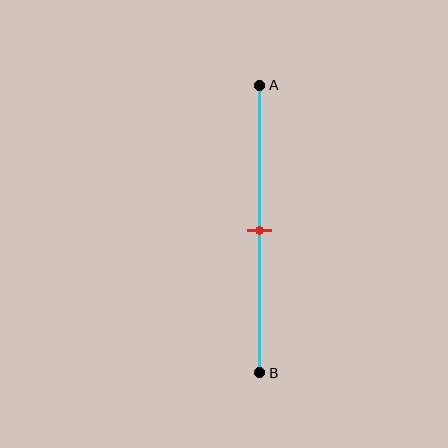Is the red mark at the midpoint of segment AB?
Yes, the mark is approximately at the midpoint.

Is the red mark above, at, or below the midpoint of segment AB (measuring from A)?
The red mark is approximately at the midpoint of segment AB.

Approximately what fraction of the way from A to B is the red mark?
The red mark is approximately 50% of the way from A to B.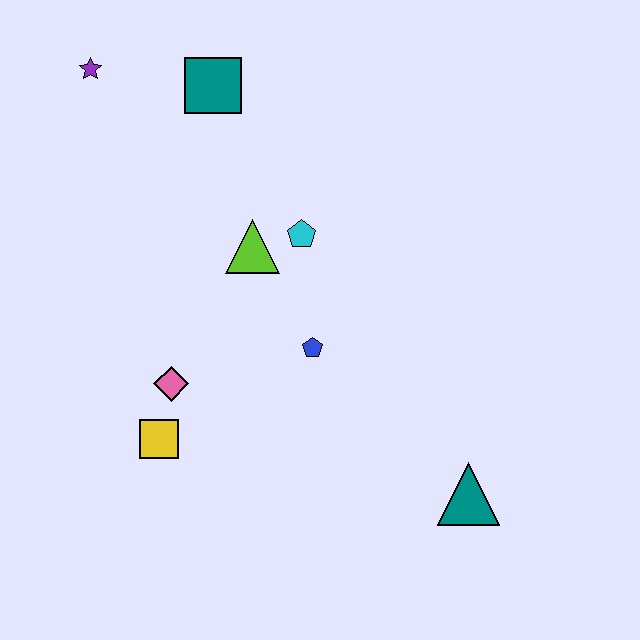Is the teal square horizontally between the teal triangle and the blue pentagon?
No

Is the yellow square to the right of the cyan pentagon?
No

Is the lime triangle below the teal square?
Yes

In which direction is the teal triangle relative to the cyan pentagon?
The teal triangle is below the cyan pentagon.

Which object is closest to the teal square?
The purple star is closest to the teal square.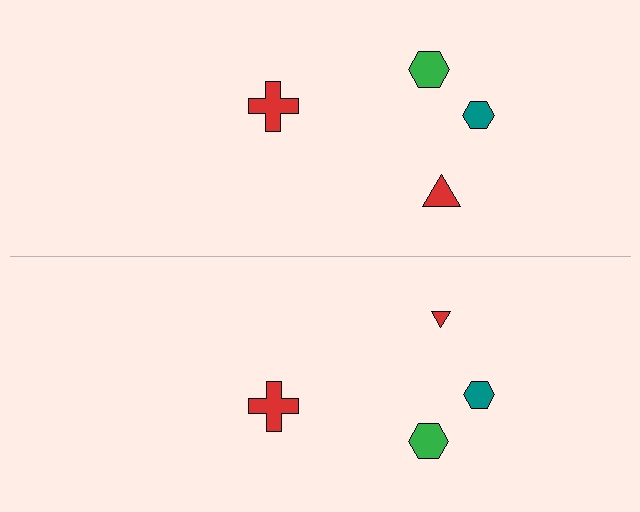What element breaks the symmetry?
The red triangle on the bottom side has a different size than its mirror counterpart.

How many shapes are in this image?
There are 8 shapes in this image.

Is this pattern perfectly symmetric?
No, the pattern is not perfectly symmetric. The red triangle on the bottom side has a different size than its mirror counterpart.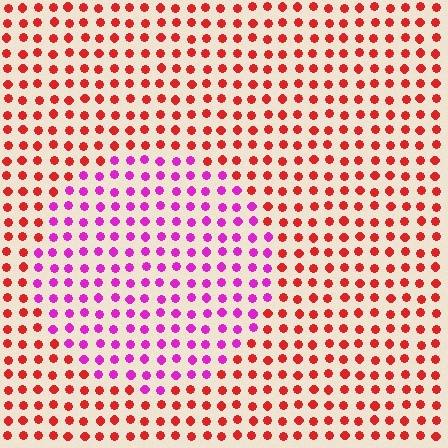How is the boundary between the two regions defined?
The boundary is defined purely by a slight shift in hue (about 54 degrees). Spacing, size, and orientation are identical on both sides.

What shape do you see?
I see a circle.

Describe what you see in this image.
The image is filled with small red elements in a uniform arrangement. A circle-shaped region is visible where the elements are tinted to a slightly different hue, forming a subtle color boundary.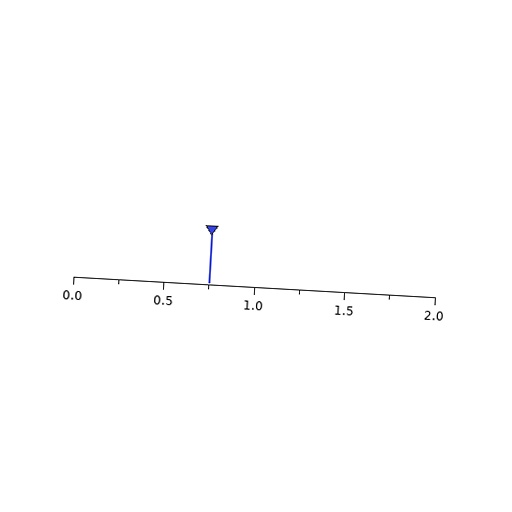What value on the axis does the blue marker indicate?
The marker indicates approximately 0.75.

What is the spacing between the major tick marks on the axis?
The major ticks are spaced 0.5 apart.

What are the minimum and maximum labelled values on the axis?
The axis runs from 0.0 to 2.0.